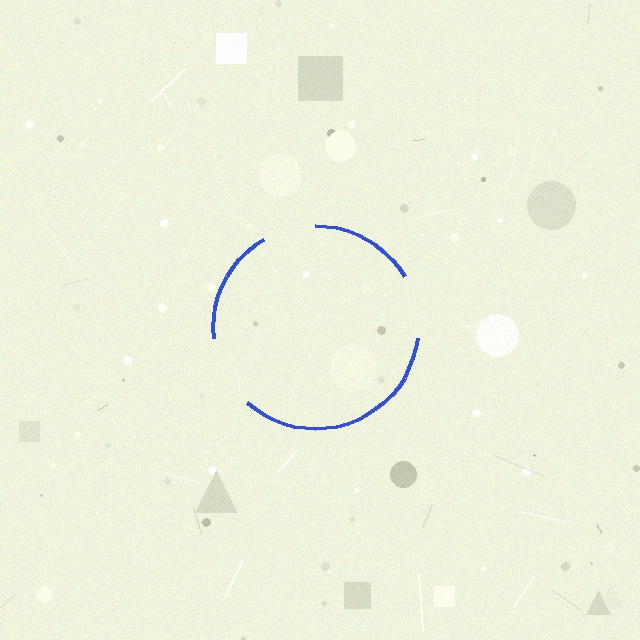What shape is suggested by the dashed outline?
The dashed outline suggests a circle.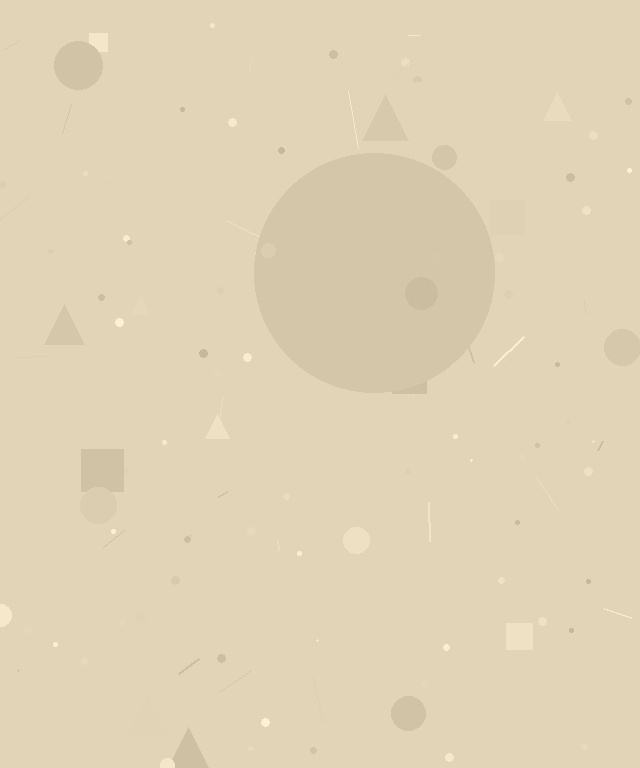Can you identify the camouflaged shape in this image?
The camouflaged shape is a circle.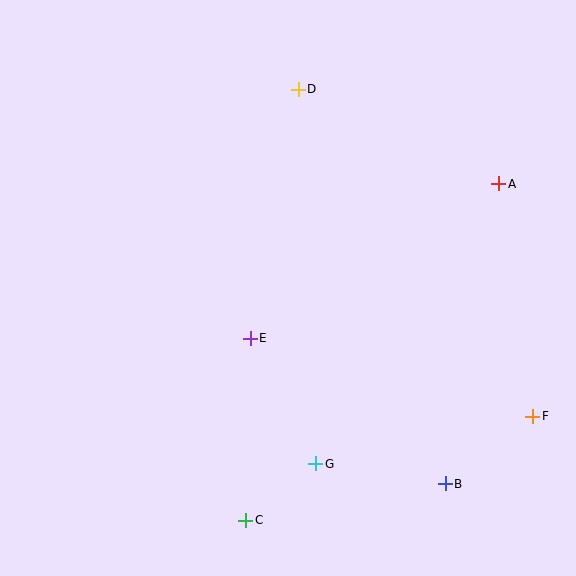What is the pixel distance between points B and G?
The distance between B and G is 131 pixels.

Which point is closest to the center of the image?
Point E at (250, 339) is closest to the center.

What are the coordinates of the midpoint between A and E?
The midpoint between A and E is at (374, 261).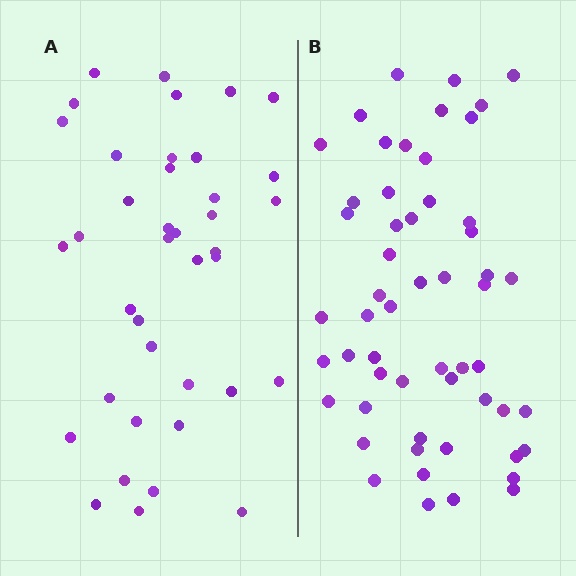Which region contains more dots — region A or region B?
Region B (the right region) has more dots.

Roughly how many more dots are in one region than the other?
Region B has approximately 15 more dots than region A.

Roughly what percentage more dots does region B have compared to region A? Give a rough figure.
About 40% more.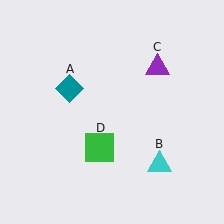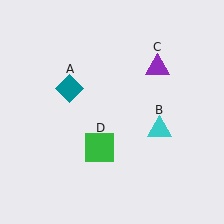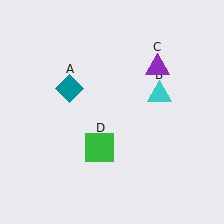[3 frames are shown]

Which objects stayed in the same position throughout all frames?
Teal diamond (object A) and purple triangle (object C) and green square (object D) remained stationary.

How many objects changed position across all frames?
1 object changed position: cyan triangle (object B).